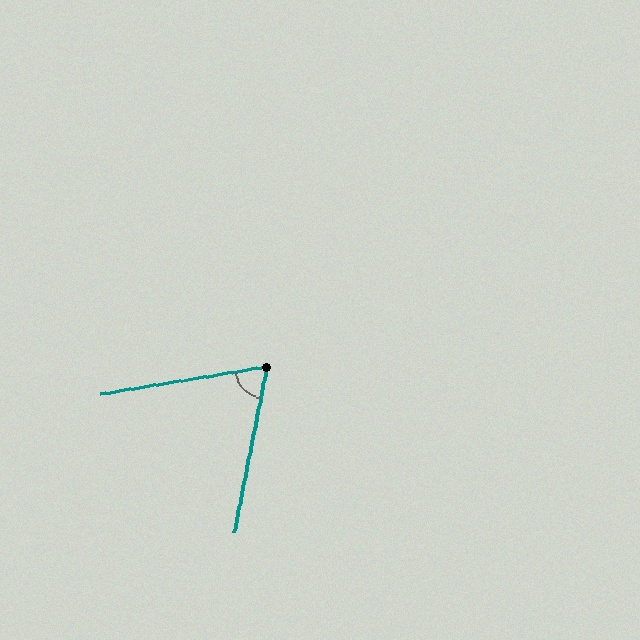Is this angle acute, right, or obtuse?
It is acute.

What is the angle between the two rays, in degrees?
Approximately 70 degrees.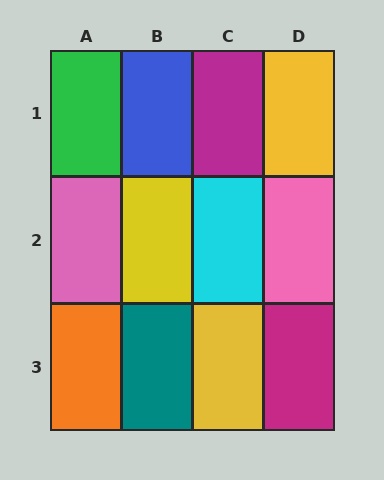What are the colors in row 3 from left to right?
Orange, teal, yellow, magenta.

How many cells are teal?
1 cell is teal.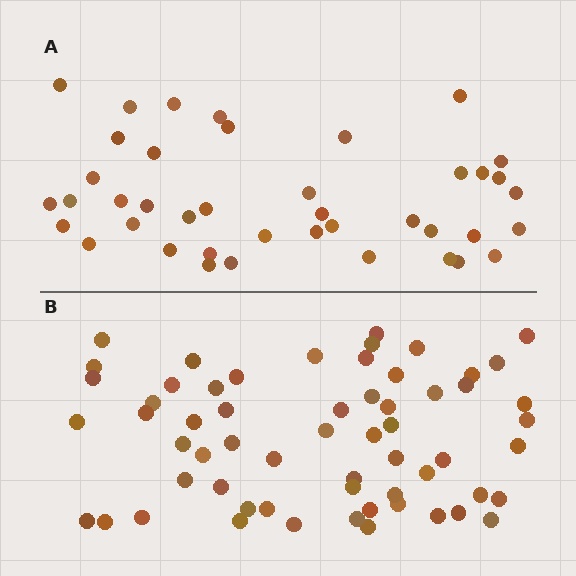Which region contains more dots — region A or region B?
Region B (the bottom region) has more dots.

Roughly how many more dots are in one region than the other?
Region B has approximately 20 more dots than region A.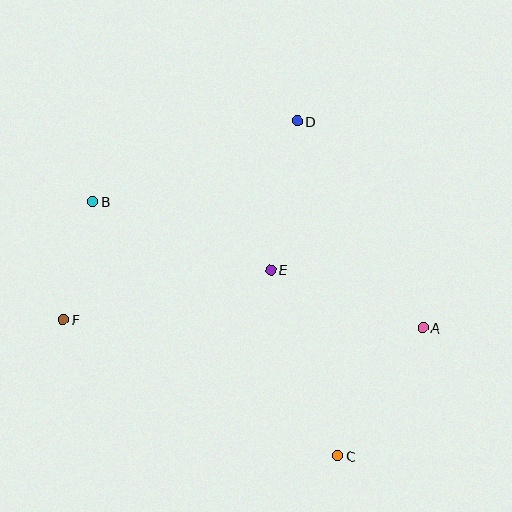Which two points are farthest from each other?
Points A and F are farthest from each other.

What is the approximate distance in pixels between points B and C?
The distance between B and C is approximately 353 pixels.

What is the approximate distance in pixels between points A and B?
The distance between A and B is approximately 354 pixels.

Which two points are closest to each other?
Points B and F are closest to each other.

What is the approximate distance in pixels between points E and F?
The distance between E and F is approximately 213 pixels.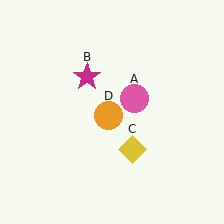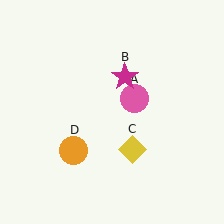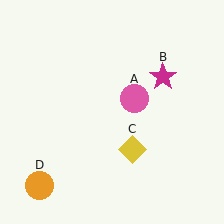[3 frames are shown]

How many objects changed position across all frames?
2 objects changed position: magenta star (object B), orange circle (object D).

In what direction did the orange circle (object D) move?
The orange circle (object D) moved down and to the left.